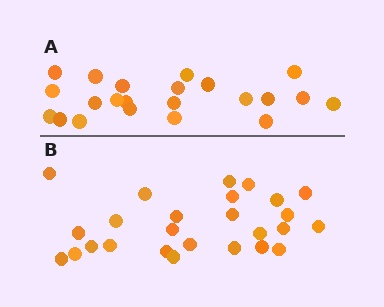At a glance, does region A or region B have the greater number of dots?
Region B (the bottom region) has more dots.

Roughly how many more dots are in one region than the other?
Region B has about 4 more dots than region A.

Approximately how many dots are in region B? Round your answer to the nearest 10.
About 30 dots. (The exact count is 26, which rounds to 30.)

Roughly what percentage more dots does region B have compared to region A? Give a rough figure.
About 20% more.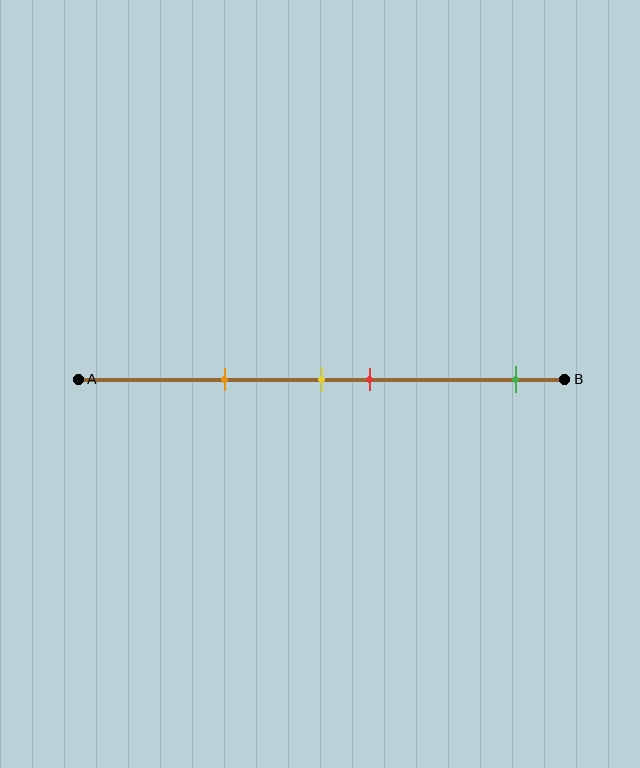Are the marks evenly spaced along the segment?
No, the marks are not evenly spaced.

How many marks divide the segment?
There are 4 marks dividing the segment.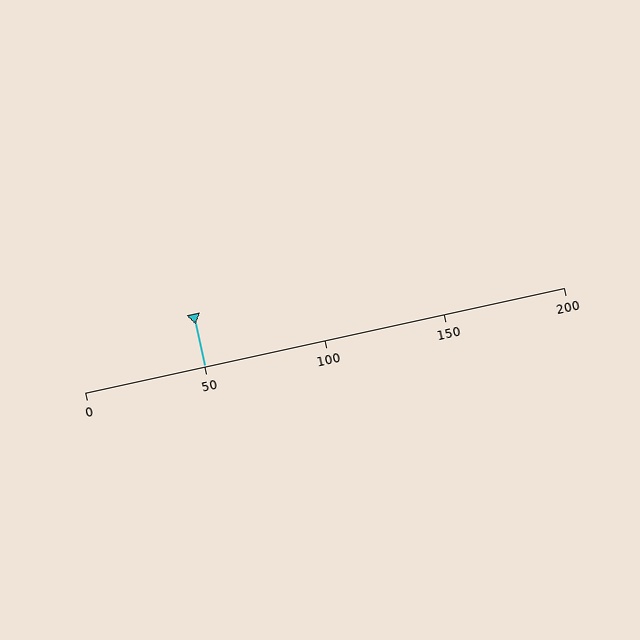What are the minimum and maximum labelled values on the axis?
The axis runs from 0 to 200.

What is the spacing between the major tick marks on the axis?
The major ticks are spaced 50 apart.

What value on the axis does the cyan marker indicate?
The marker indicates approximately 50.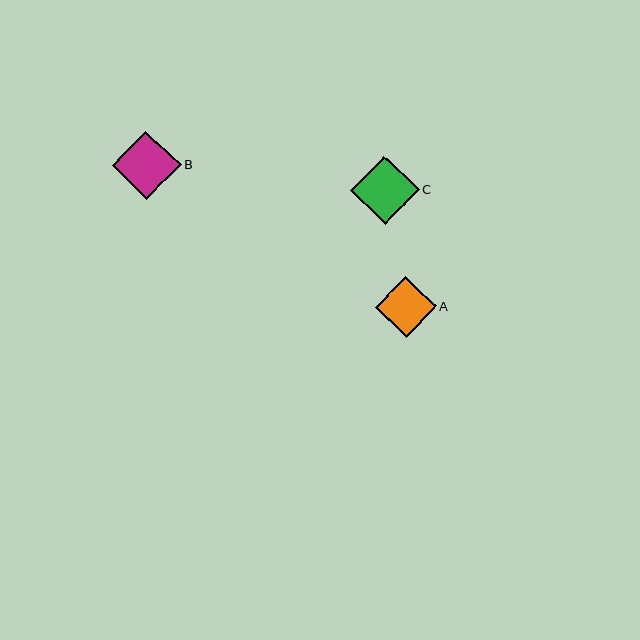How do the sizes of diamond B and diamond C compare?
Diamond B and diamond C are approximately the same size.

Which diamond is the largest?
Diamond B is the largest with a size of approximately 69 pixels.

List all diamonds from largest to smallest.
From largest to smallest: B, C, A.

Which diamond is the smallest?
Diamond A is the smallest with a size of approximately 61 pixels.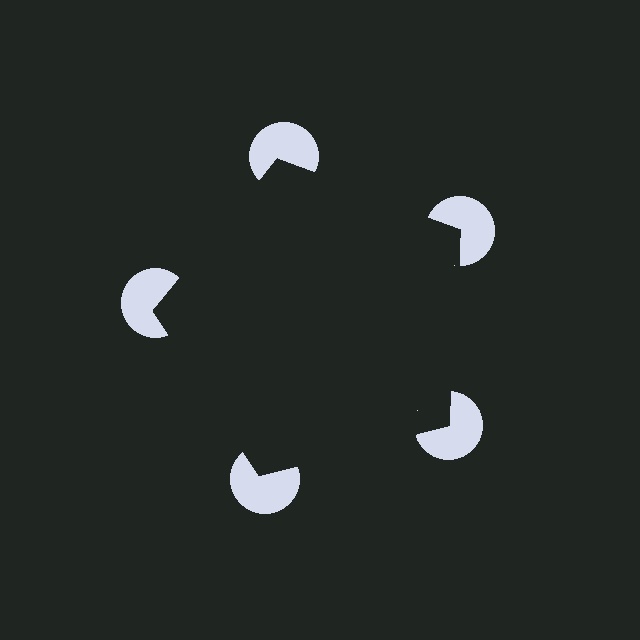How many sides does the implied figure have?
5 sides.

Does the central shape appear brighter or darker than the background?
It typically appears slightly darker than the background, even though no actual brightness change is drawn.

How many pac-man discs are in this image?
There are 5 — one at each vertex of the illusory pentagon.